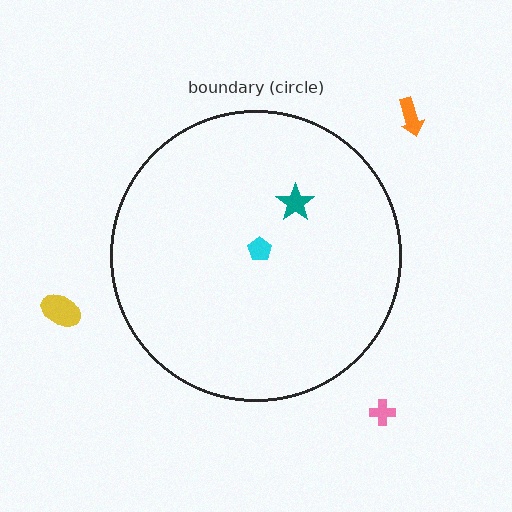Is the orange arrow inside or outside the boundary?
Outside.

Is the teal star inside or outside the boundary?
Inside.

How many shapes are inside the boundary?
2 inside, 3 outside.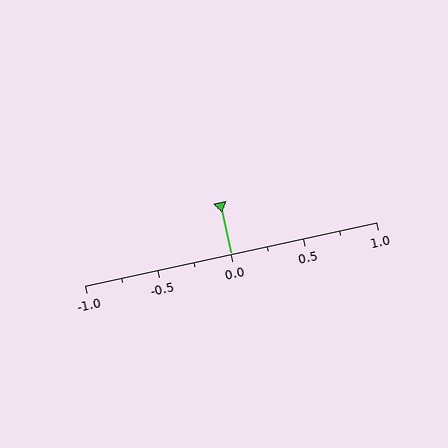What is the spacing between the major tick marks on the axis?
The major ticks are spaced 0.5 apart.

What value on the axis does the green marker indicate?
The marker indicates approximately 0.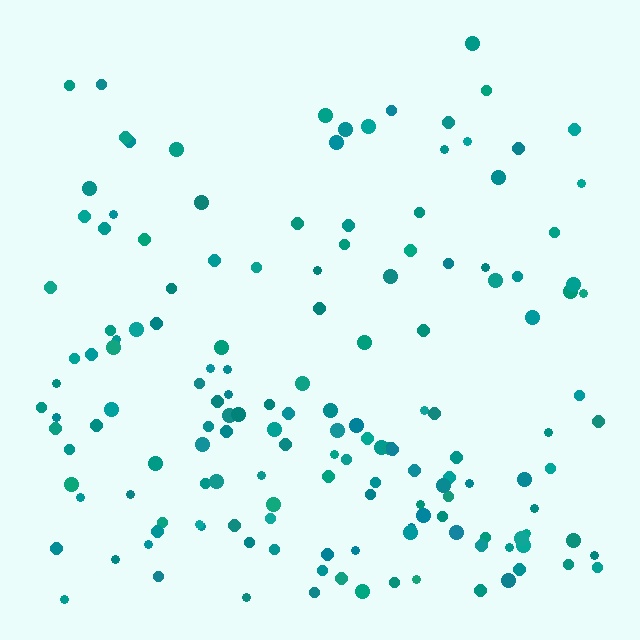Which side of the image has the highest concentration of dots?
The bottom.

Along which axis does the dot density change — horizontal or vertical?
Vertical.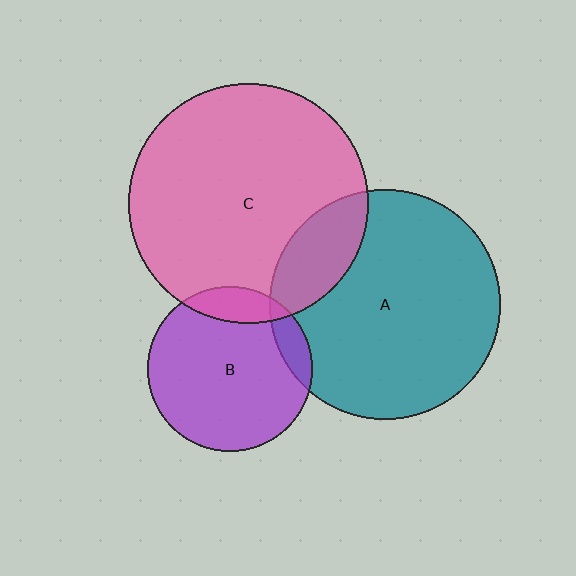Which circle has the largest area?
Circle C (pink).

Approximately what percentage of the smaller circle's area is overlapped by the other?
Approximately 15%.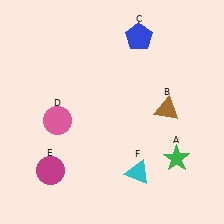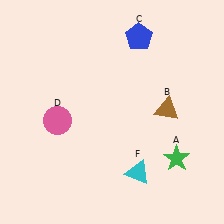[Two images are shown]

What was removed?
The magenta circle (E) was removed in Image 2.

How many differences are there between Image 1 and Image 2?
There is 1 difference between the two images.